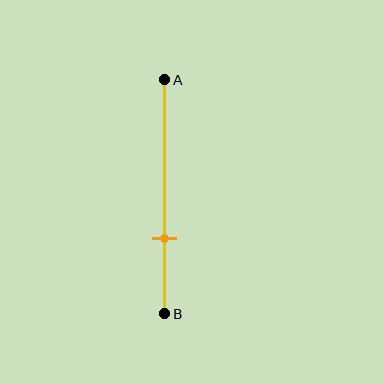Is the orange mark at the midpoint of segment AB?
No, the mark is at about 70% from A, not at the 50% midpoint.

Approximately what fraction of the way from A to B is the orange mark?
The orange mark is approximately 70% of the way from A to B.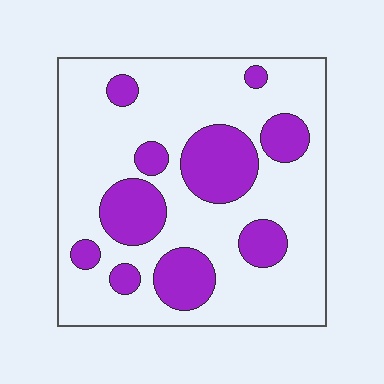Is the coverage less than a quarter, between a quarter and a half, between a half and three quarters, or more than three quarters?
Between a quarter and a half.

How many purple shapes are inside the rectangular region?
10.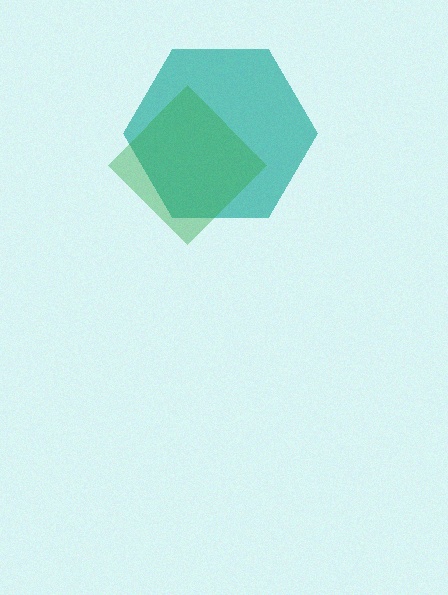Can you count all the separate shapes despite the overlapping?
Yes, there are 2 separate shapes.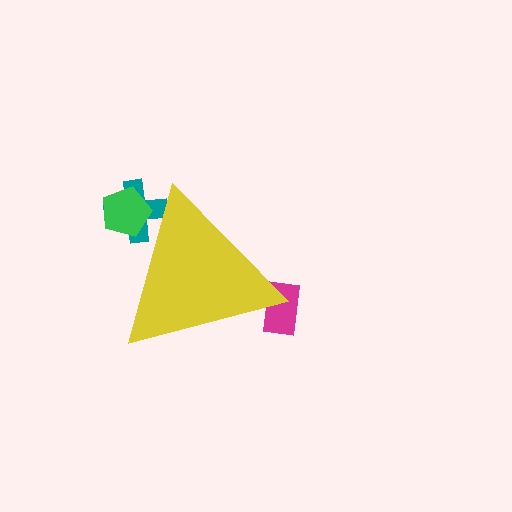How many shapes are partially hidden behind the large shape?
3 shapes are partially hidden.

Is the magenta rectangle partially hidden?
Yes, the magenta rectangle is partially hidden behind the yellow triangle.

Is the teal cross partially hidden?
Yes, the teal cross is partially hidden behind the yellow triangle.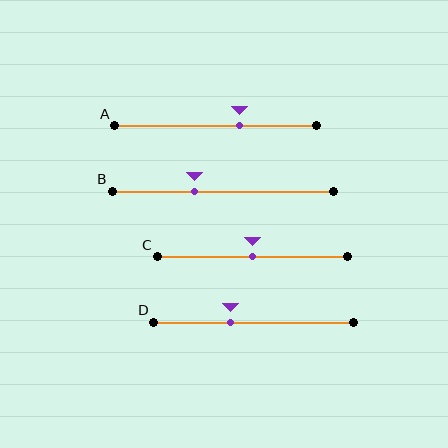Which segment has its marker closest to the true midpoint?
Segment C has its marker closest to the true midpoint.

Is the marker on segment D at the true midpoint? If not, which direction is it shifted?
No, the marker on segment D is shifted to the left by about 11% of the segment length.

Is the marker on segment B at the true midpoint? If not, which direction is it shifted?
No, the marker on segment B is shifted to the left by about 13% of the segment length.